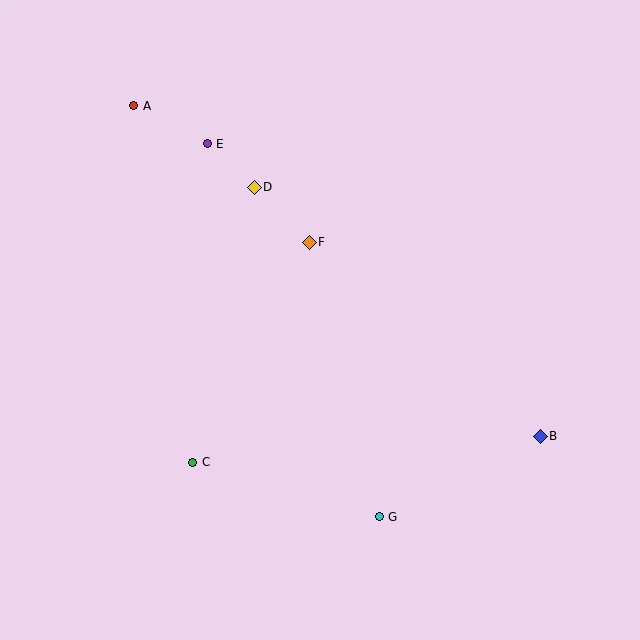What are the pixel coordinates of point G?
Point G is at (379, 517).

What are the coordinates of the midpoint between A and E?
The midpoint between A and E is at (170, 125).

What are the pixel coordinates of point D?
Point D is at (254, 187).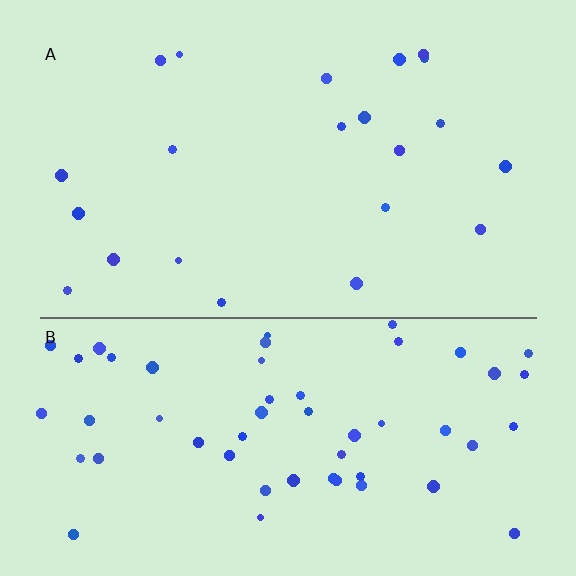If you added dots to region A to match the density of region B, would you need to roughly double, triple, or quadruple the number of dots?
Approximately triple.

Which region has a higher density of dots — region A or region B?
B (the bottom).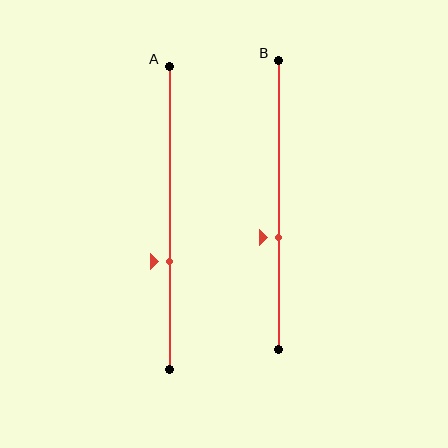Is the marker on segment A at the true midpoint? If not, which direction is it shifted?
No, the marker on segment A is shifted downward by about 14% of the segment length.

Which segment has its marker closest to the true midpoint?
Segment B has its marker closest to the true midpoint.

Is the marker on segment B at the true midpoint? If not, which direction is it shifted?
No, the marker on segment B is shifted downward by about 11% of the segment length.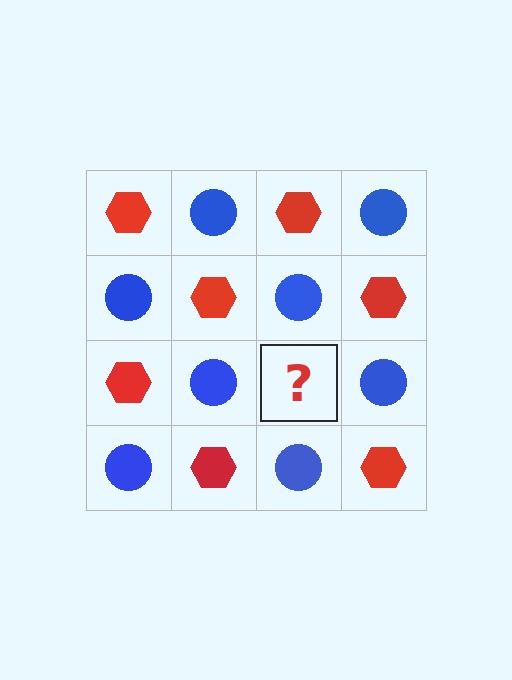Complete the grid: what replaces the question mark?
The question mark should be replaced with a red hexagon.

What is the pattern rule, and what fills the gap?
The rule is that it alternates red hexagon and blue circle in a checkerboard pattern. The gap should be filled with a red hexagon.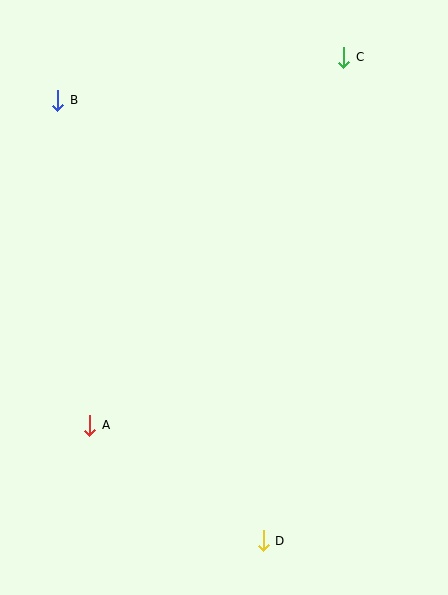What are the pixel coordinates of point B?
Point B is at (58, 100).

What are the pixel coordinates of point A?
Point A is at (90, 425).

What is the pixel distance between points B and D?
The distance between B and D is 486 pixels.